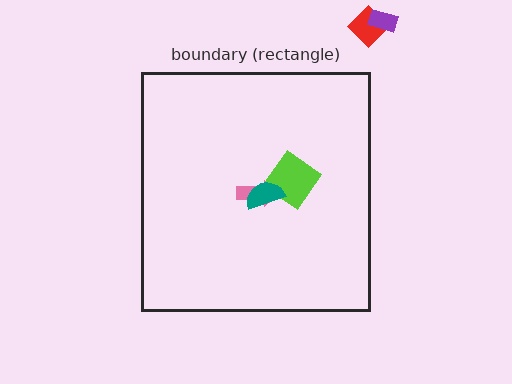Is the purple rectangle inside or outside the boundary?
Outside.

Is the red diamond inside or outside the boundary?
Outside.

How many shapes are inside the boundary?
3 inside, 2 outside.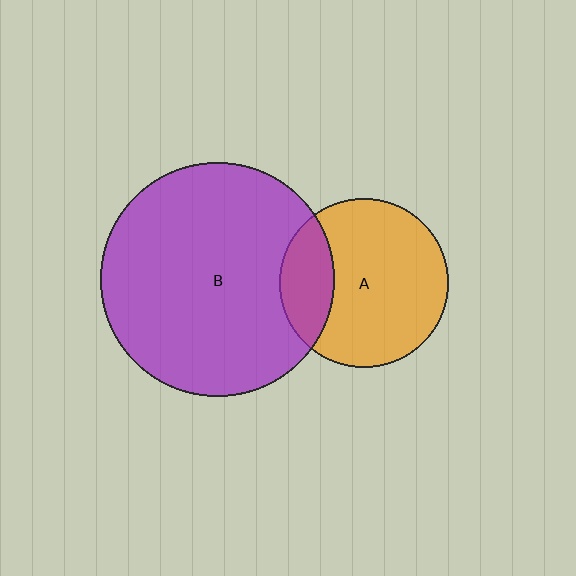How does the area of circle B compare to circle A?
Approximately 1.9 times.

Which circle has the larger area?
Circle B (purple).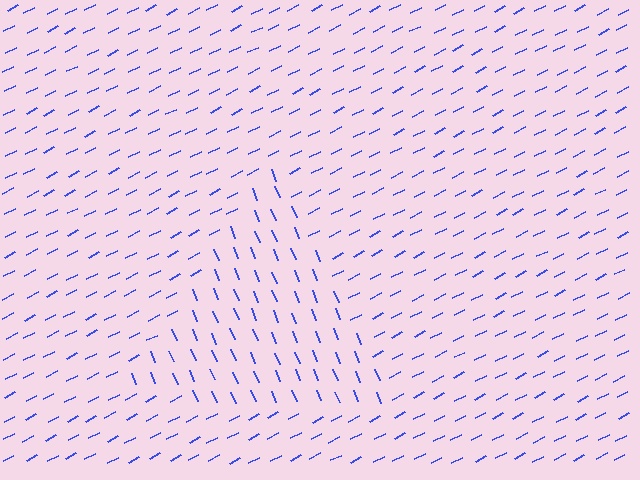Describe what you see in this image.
The image is filled with small blue line segments. A triangle region in the image has lines oriented differently from the surrounding lines, creating a visible texture boundary.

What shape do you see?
I see a triangle.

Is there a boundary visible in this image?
Yes, there is a texture boundary formed by a change in line orientation.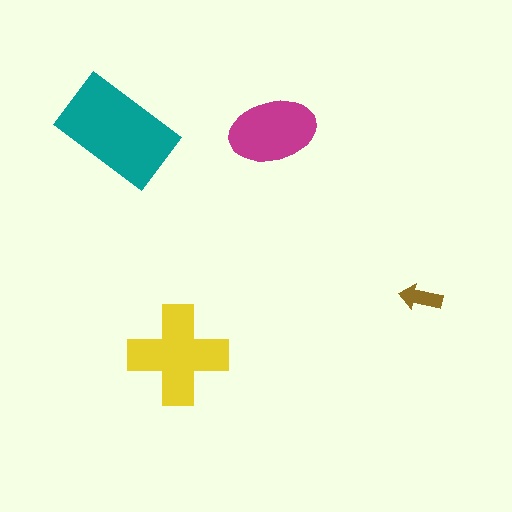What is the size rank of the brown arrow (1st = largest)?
4th.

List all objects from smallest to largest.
The brown arrow, the magenta ellipse, the yellow cross, the teal rectangle.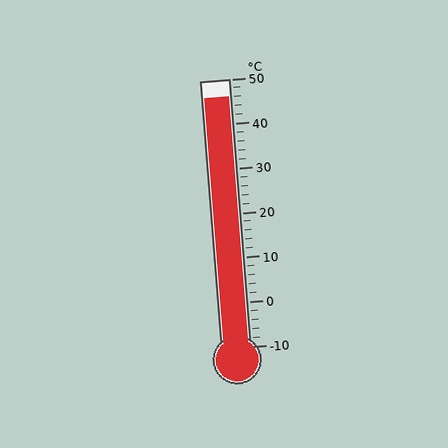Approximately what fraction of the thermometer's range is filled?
The thermometer is filled to approximately 95% of its range.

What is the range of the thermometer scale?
The thermometer scale ranges from -10°C to 50°C.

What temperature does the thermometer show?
The thermometer shows approximately 46°C.